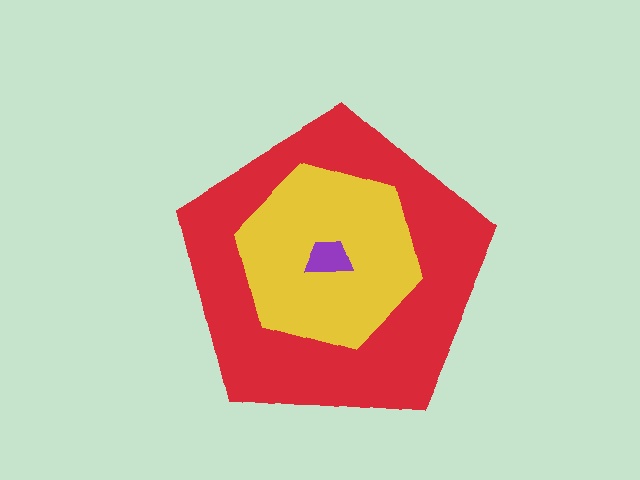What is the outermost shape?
The red pentagon.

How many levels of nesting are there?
3.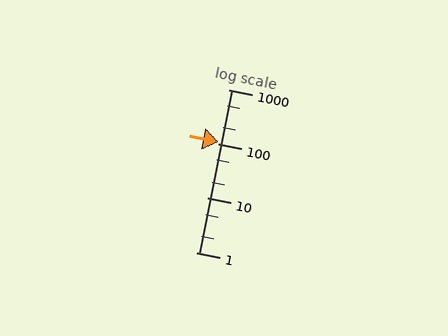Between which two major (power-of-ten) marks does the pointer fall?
The pointer is between 100 and 1000.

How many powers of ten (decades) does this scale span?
The scale spans 3 decades, from 1 to 1000.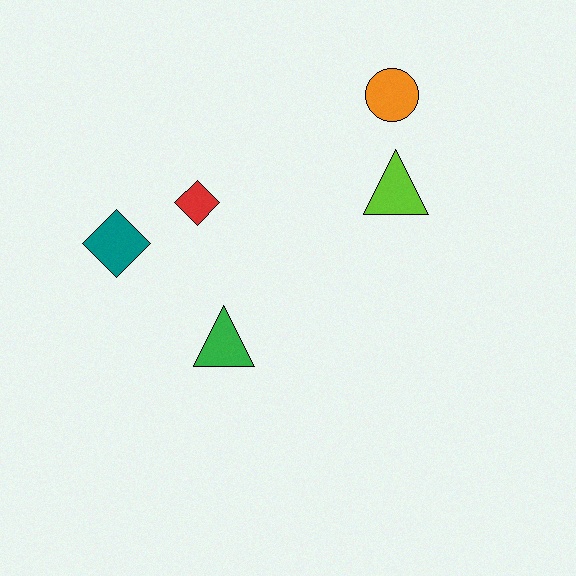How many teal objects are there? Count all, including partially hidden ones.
There is 1 teal object.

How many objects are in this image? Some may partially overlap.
There are 5 objects.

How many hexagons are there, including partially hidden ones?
There are no hexagons.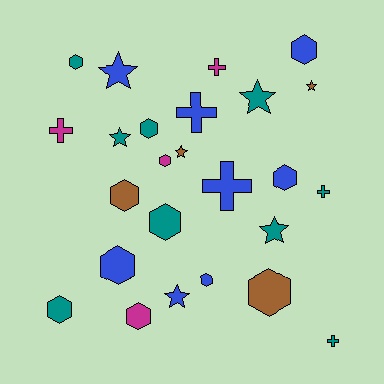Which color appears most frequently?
Teal, with 9 objects.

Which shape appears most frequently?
Hexagon, with 12 objects.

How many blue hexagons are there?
There are 4 blue hexagons.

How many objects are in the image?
There are 25 objects.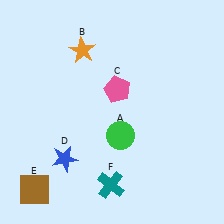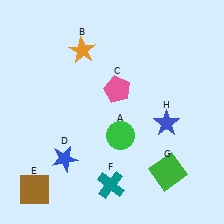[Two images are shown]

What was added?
A green square (G), a blue star (H) were added in Image 2.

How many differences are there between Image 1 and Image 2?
There are 2 differences between the two images.